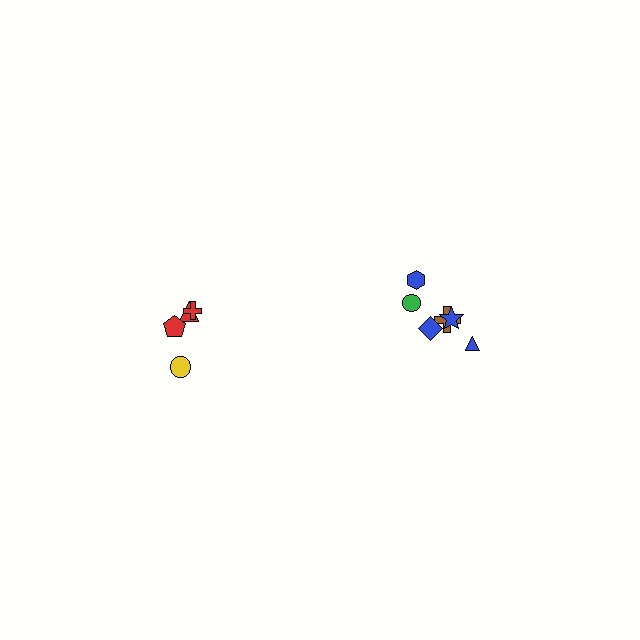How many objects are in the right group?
There are 6 objects.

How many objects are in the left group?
There are 4 objects.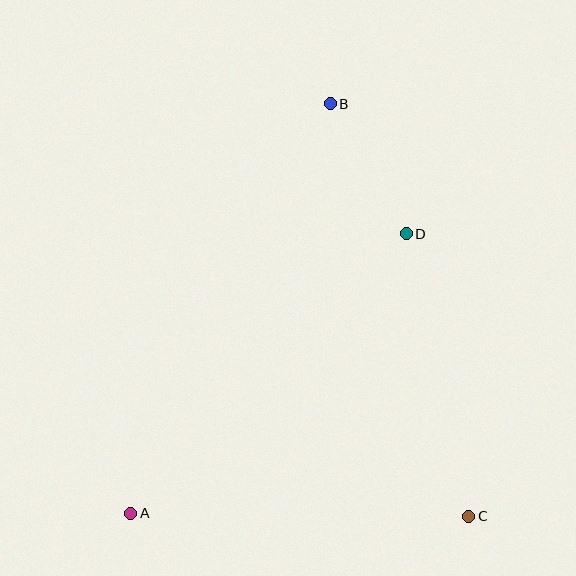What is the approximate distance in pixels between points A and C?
The distance between A and C is approximately 338 pixels.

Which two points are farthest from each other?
Points A and B are farthest from each other.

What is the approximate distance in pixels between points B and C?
The distance between B and C is approximately 435 pixels.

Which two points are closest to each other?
Points B and D are closest to each other.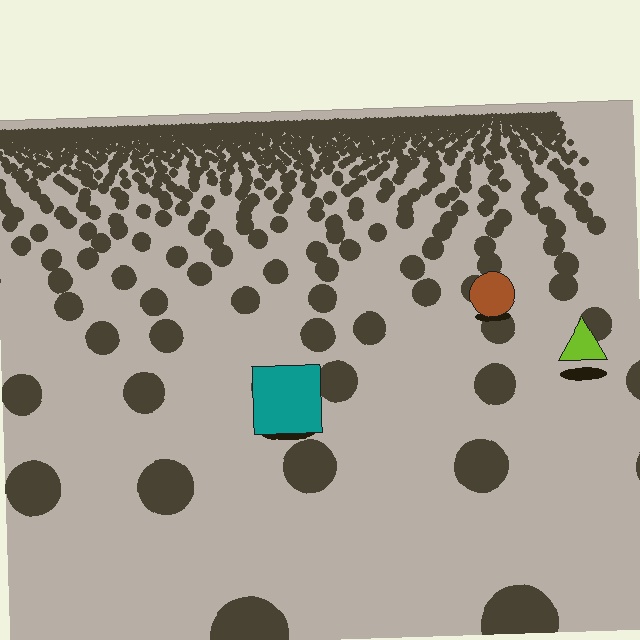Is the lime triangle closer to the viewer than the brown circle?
Yes. The lime triangle is closer — you can tell from the texture gradient: the ground texture is coarser near it.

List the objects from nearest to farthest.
From nearest to farthest: the teal square, the lime triangle, the brown circle.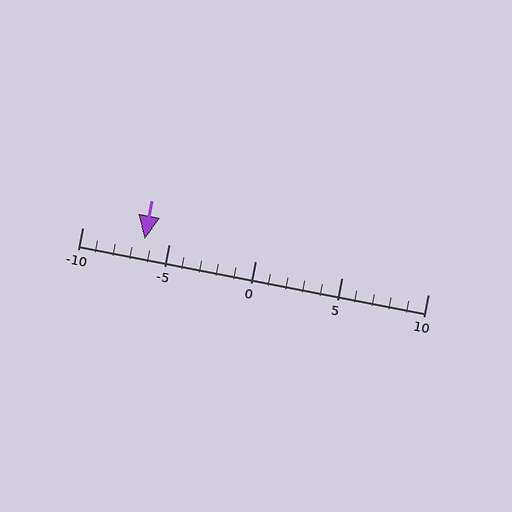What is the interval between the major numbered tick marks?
The major tick marks are spaced 5 units apart.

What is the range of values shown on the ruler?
The ruler shows values from -10 to 10.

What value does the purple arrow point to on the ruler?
The purple arrow points to approximately -6.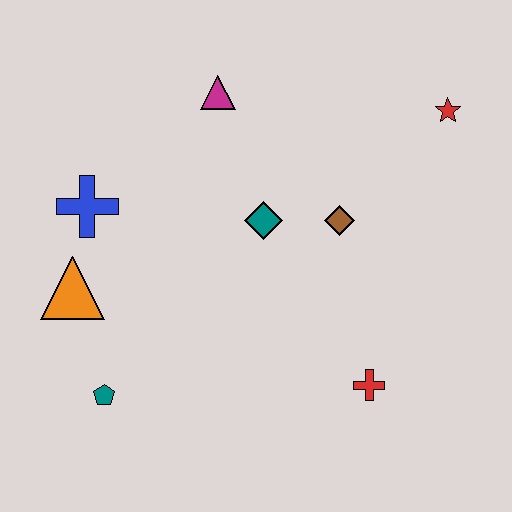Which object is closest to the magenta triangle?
The teal diamond is closest to the magenta triangle.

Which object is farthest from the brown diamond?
The teal pentagon is farthest from the brown diamond.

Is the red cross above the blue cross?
No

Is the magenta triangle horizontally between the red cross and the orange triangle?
Yes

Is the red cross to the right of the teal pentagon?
Yes